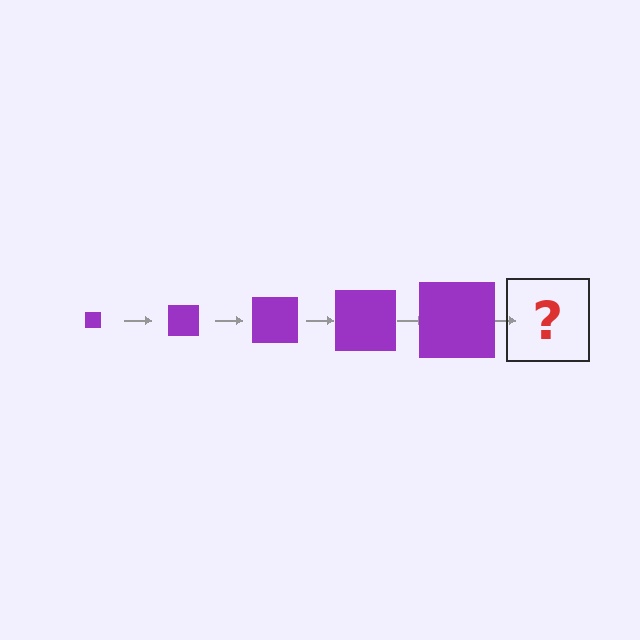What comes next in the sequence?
The next element should be a purple square, larger than the previous one.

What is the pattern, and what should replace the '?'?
The pattern is that the square gets progressively larger each step. The '?' should be a purple square, larger than the previous one.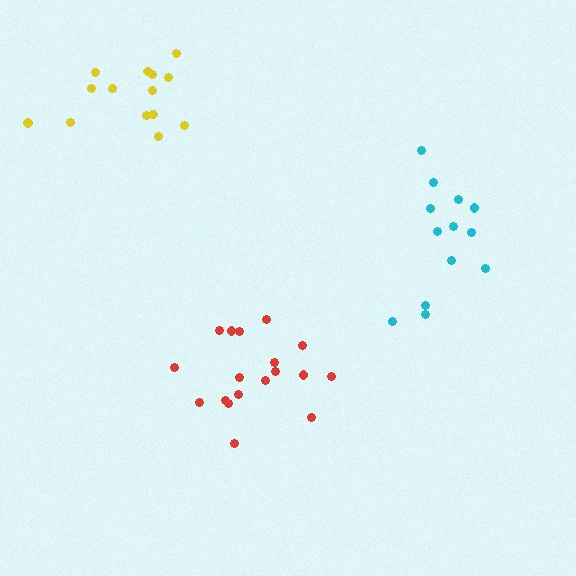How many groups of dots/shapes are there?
There are 3 groups.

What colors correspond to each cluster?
The clusters are colored: cyan, red, yellow.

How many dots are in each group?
Group 1: 13 dots, Group 2: 18 dots, Group 3: 14 dots (45 total).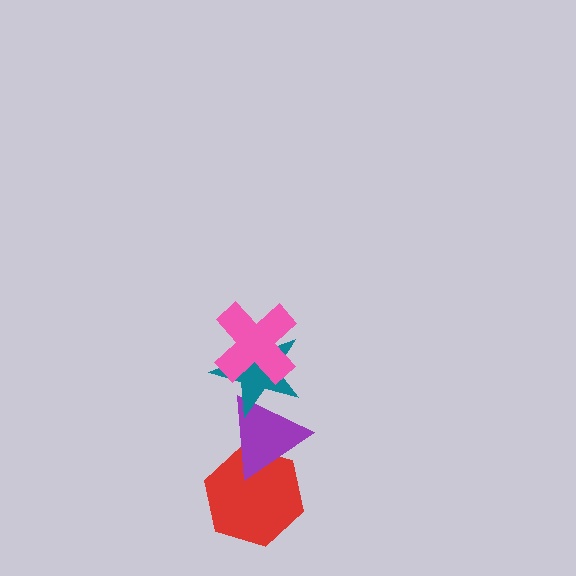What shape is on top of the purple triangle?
The teal star is on top of the purple triangle.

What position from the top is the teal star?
The teal star is 2nd from the top.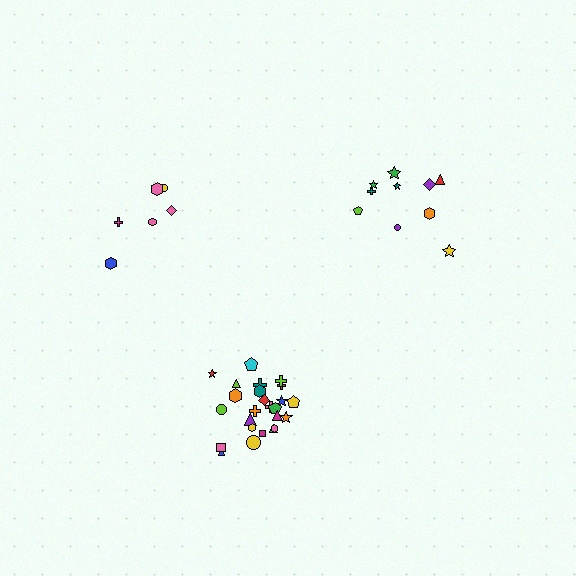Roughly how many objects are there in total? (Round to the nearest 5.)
Roughly 40 objects in total.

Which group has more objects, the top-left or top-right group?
The top-right group.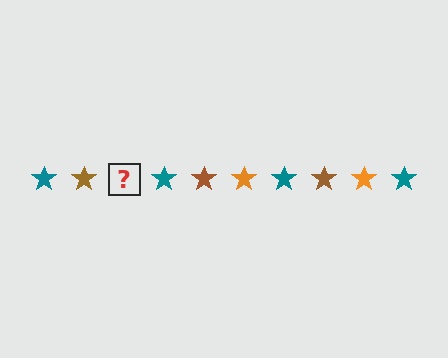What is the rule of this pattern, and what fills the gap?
The rule is that the pattern cycles through teal, brown, orange stars. The gap should be filled with an orange star.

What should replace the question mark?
The question mark should be replaced with an orange star.